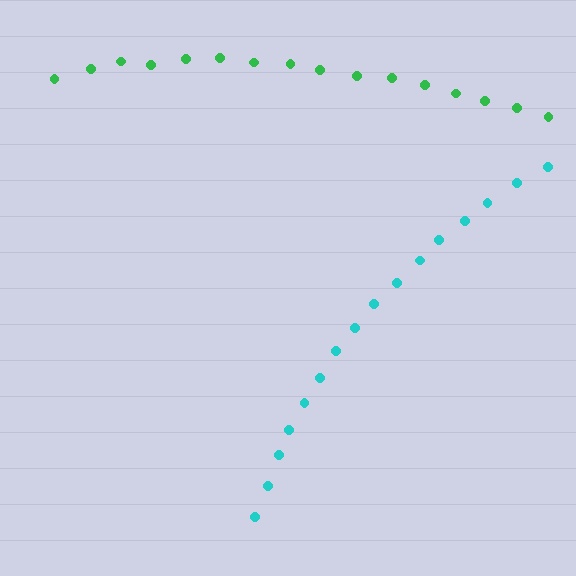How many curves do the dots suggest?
There are 2 distinct paths.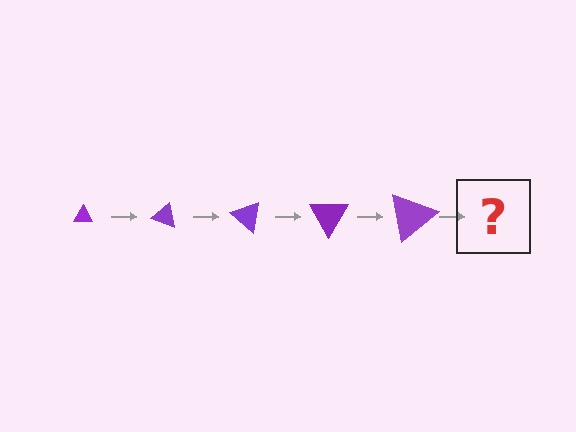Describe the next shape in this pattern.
It should be a triangle, larger than the previous one and rotated 100 degrees from the start.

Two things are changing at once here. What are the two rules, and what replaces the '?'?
The two rules are that the triangle grows larger each step and it rotates 20 degrees each step. The '?' should be a triangle, larger than the previous one and rotated 100 degrees from the start.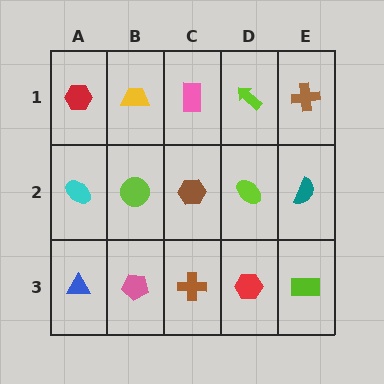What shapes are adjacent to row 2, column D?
A lime arrow (row 1, column D), a red hexagon (row 3, column D), a brown hexagon (row 2, column C), a teal semicircle (row 2, column E).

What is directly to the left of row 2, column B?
A cyan ellipse.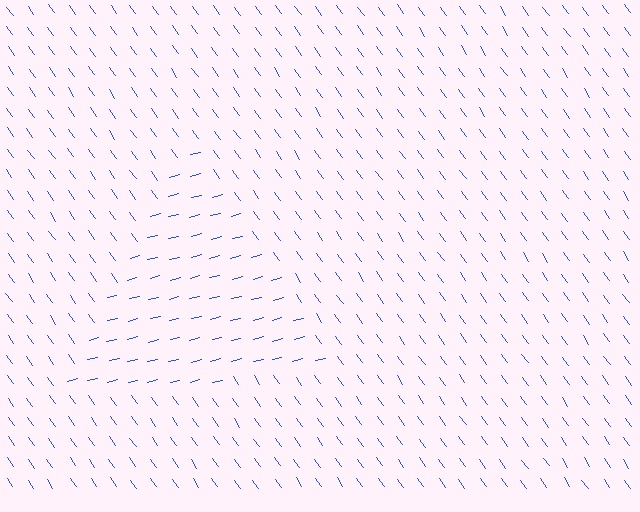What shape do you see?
I see a triangle.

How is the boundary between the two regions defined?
The boundary is defined purely by a change in line orientation (approximately 69 degrees difference). All lines are the same color and thickness.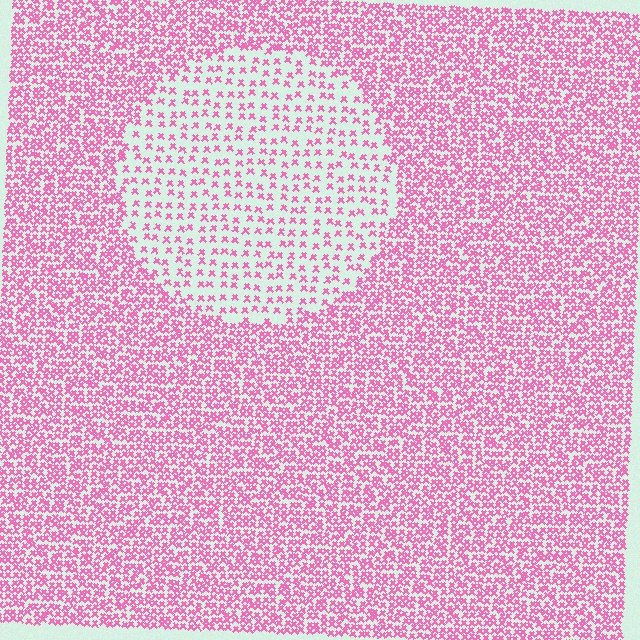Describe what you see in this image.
The image contains small pink elements arranged at two different densities. A circle-shaped region is visible where the elements are less densely packed than the surrounding area.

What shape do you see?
I see a circle.